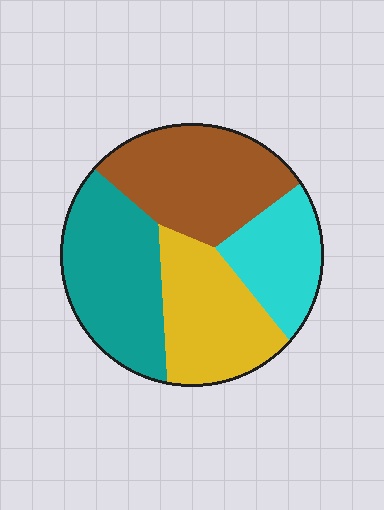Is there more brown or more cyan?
Brown.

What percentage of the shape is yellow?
Yellow covers 25% of the shape.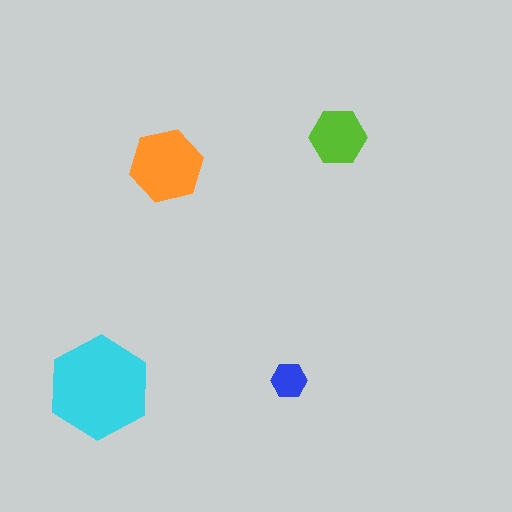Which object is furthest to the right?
The lime hexagon is rightmost.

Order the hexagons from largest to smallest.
the cyan one, the orange one, the lime one, the blue one.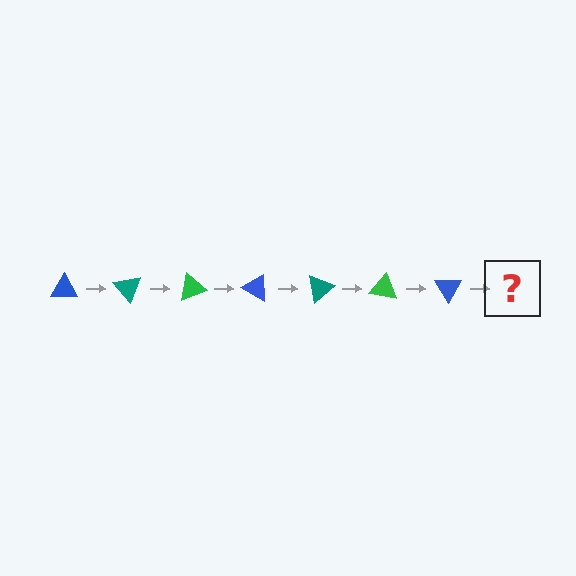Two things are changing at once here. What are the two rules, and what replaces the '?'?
The two rules are that it rotates 50 degrees each step and the color cycles through blue, teal, and green. The '?' should be a teal triangle, rotated 350 degrees from the start.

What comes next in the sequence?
The next element should be a teal triangle, rotated 350 degrees from the start.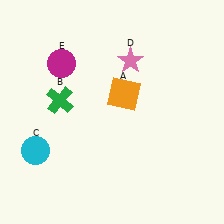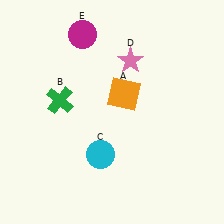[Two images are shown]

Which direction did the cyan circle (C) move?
The cyan circle (C) moved right.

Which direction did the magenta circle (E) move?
The magenta circle (E) moved up.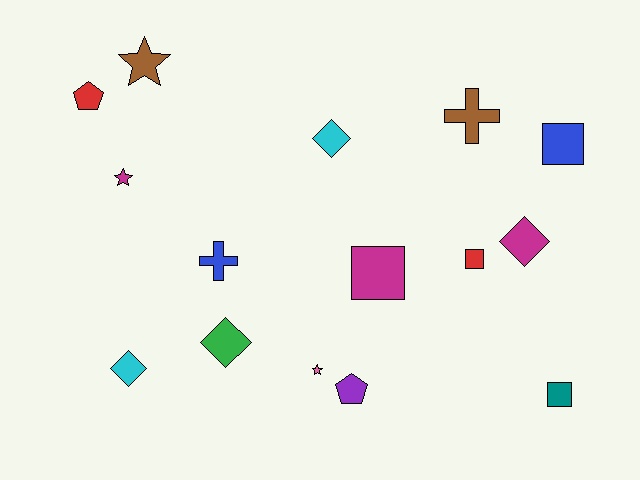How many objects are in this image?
There are 15 objects.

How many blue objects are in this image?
There are 2 blue objects.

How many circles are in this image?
There are no circles.